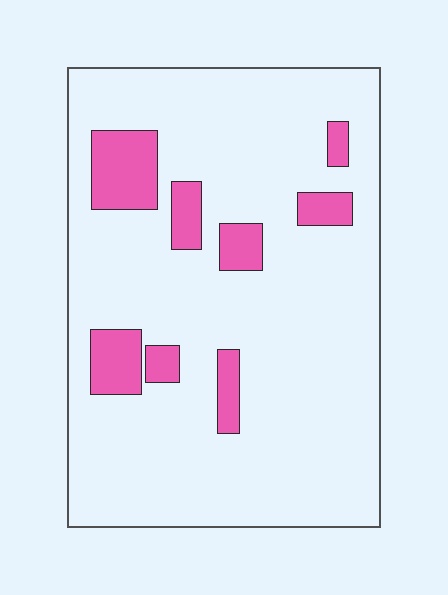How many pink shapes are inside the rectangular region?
8.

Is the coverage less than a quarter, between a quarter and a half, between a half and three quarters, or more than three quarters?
Less than a quarter.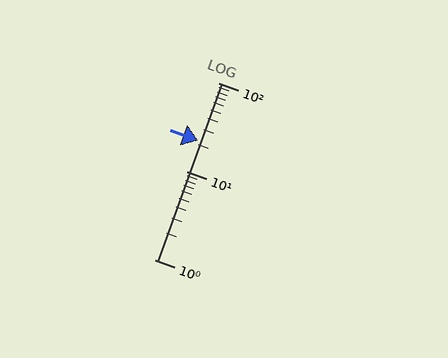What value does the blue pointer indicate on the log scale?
The pointer indicates approximately 22.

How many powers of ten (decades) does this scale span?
The scale spans 2 decades, from 1 to 100.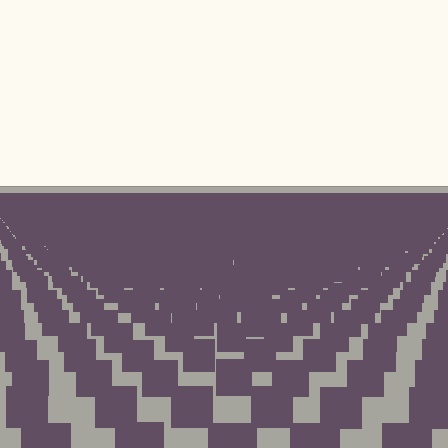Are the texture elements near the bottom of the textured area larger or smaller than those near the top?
Larger. Near the bottom, elements are closer to the viewer and appear at a bigger on-screen size.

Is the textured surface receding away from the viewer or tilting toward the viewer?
The surface is receding away from the viewer. Texture elements get smaller and denser toward the top.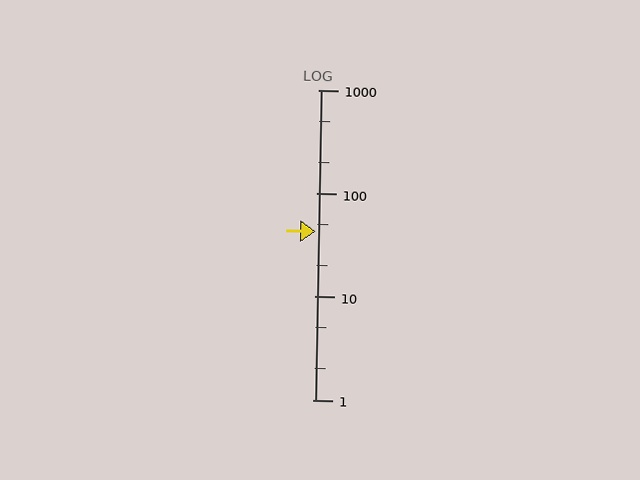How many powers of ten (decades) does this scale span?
The scale spans 3 decades, from 1 to 1000.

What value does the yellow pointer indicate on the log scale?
The pointer indicates approximately 43.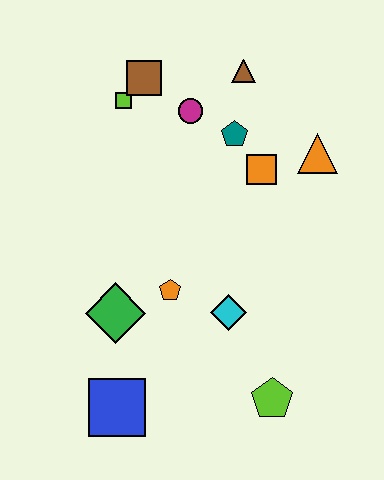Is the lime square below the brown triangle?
Yes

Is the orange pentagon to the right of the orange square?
No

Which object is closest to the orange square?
The teal pentagon is closest to the orange square.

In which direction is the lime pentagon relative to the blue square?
The lime pentagon is to the right of the blue square.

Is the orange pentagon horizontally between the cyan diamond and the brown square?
Yes